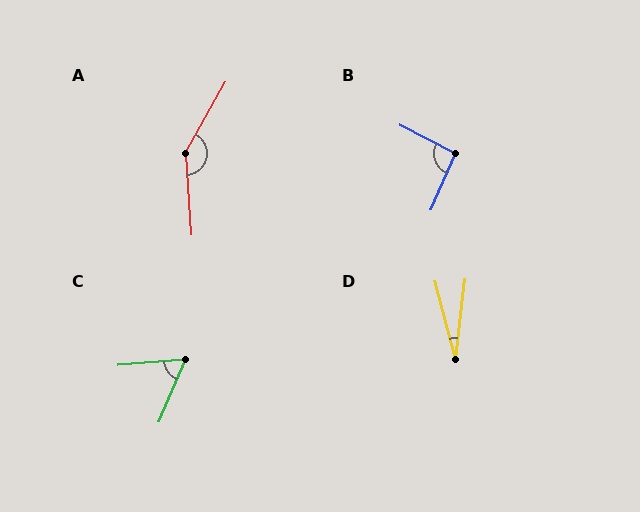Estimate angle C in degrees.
Approximately 62 degrees.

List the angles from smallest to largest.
D (22°), C (62°), B (94°), A (146°).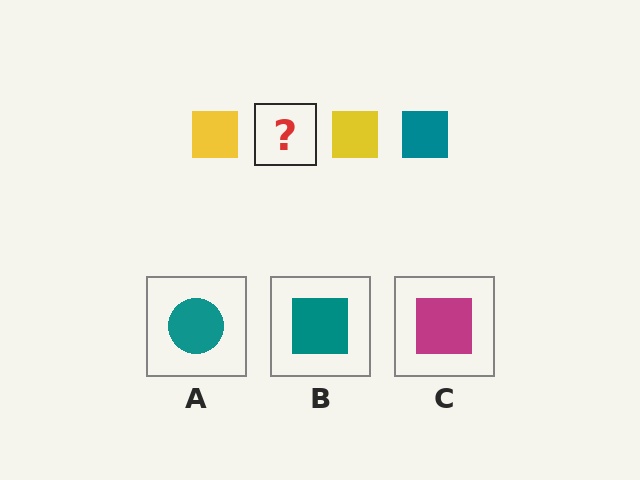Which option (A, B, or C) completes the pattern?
B.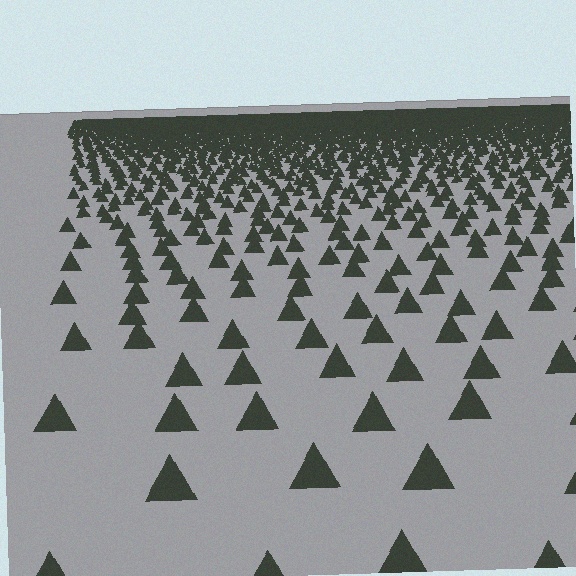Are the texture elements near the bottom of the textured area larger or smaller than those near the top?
Larger. Near the bottom, elements are closer to the viewer and appear at a bigger on-screen size.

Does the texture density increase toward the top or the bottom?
Density increases toward the top.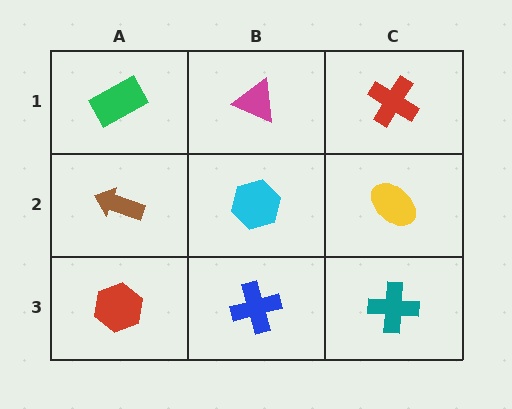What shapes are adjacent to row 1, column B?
A cyan hexagon (row 2, column B), a green rectangle (row 1, column A), a red cross (row 1, column C).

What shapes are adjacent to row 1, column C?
A yellow ellipse (row 2, column C), a magenta triangle (row 1, column B).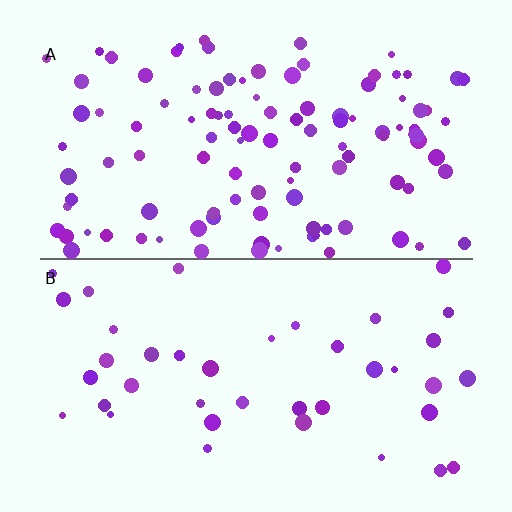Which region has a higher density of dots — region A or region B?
A (the top).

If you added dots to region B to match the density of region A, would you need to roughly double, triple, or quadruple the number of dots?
Approximately triple.